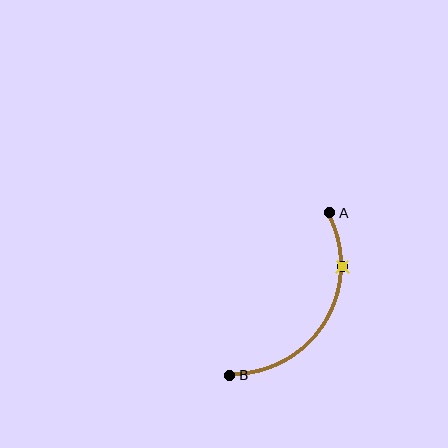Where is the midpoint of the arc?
The arc midpoint is the point on the curve farthest from the straight line joining A and B. It sits to the right of that line.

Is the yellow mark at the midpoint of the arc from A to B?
No. The yellow mark lies on the arc but is closer to endpoint A. The arc midpoint would be at the point on the curve equidistant along the arc from both A and B.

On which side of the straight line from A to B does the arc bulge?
The arc bulges to the right of the straight line connecting A and B.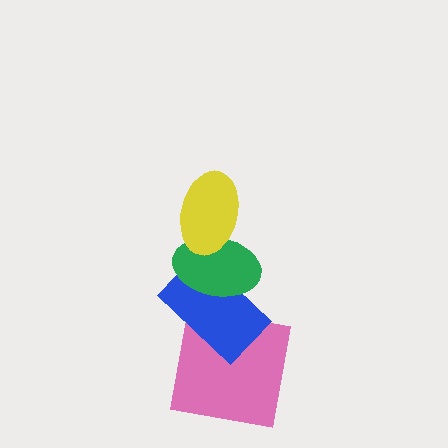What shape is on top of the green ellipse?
The yellow ellipse is on top of the green ellipse.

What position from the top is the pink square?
The pink square is 4th from the top.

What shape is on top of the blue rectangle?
The green ellipse is on top of the blue rectangle.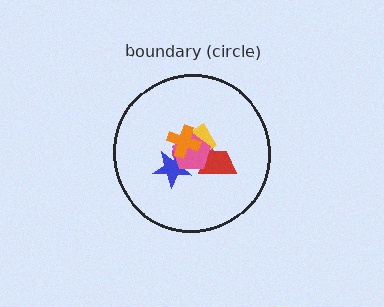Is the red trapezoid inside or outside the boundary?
Inside.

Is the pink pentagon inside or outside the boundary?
Inside.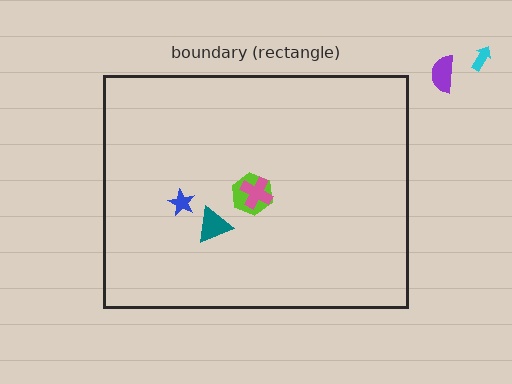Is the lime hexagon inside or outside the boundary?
Inside.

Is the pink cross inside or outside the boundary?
Inside.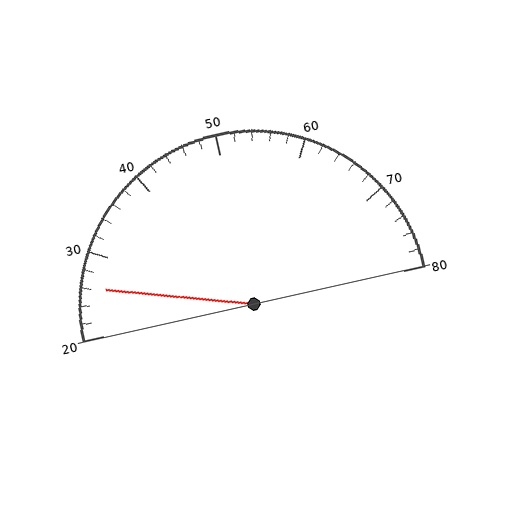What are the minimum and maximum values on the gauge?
The gauge ranges from 20 to 80.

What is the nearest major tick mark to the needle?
The nearest major tick mark is 30.